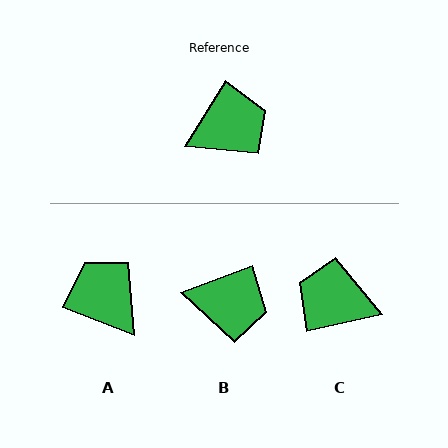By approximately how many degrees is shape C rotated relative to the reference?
Approximately 135 degrees counter-clockwise.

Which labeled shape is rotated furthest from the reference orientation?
C, about 135 degrees away.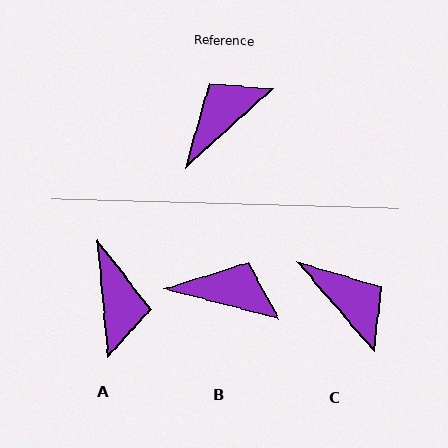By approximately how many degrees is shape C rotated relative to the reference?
Approximately 91 degrees clockwise.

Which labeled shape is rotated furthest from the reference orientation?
A, about 127 degrees away.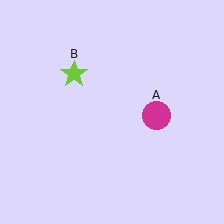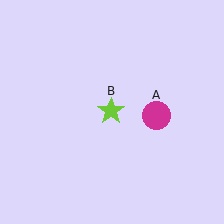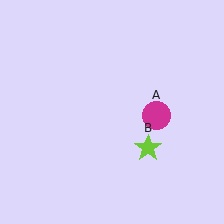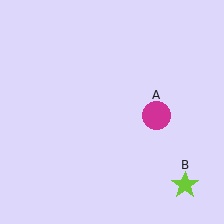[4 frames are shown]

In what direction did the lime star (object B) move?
The lime star (object B) moved down and to the right.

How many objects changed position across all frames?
1 object changed position: lime star (object B).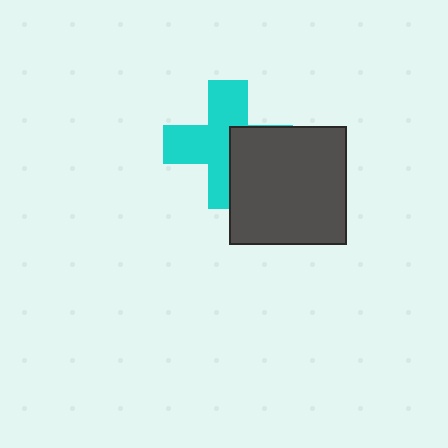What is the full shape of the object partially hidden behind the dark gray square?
The partially hidden object is a cyan cross.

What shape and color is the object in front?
The object in front is a dark gray square.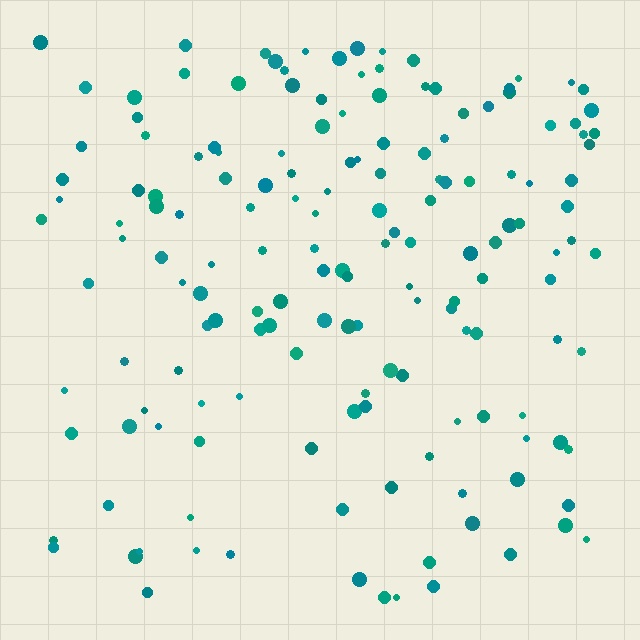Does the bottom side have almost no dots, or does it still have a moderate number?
Still a moderate number, just noticeably fewer than the top.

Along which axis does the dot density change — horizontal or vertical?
Vertical.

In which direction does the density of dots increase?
From bottom to top, with the top side densest.